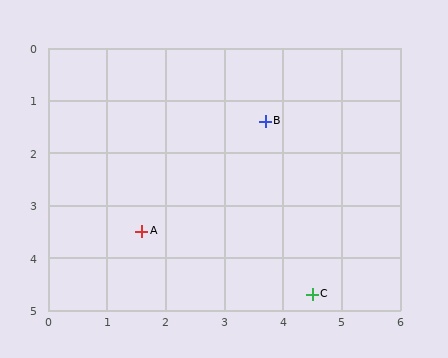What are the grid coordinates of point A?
Point A is at approximately (1.6, 3.5).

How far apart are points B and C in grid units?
Points B and C are about 3.4 grid units apart.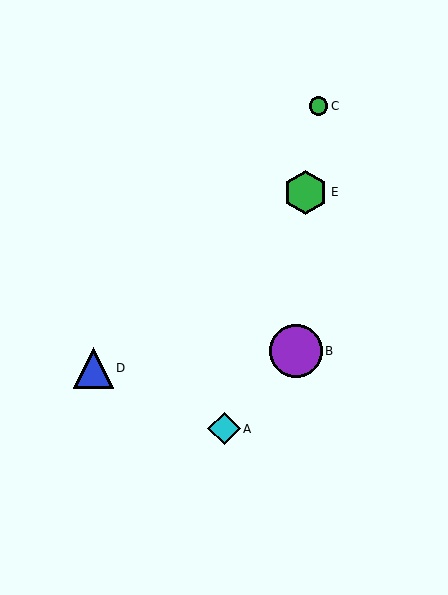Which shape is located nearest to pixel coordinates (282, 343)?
The purple circle (labeled B) at (296, 351) is nearest to that location.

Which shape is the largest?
The purple circle (labeled B) is the largest.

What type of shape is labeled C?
Shape C is a green circle.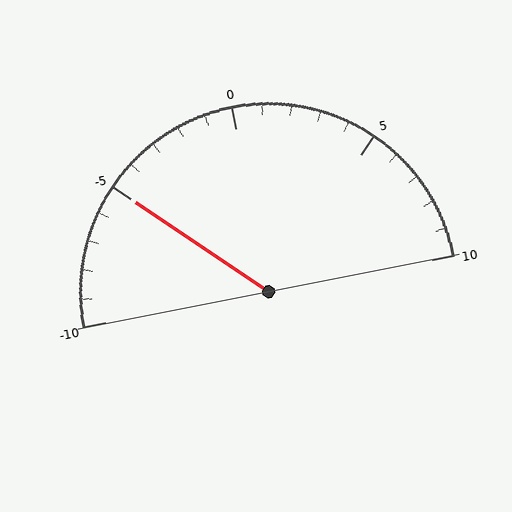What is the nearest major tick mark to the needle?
The nearest major tick mark is -5.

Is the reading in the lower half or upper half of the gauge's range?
The reading is in the lower half of the range (-10 to 10).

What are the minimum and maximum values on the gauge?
The gauge ranges from -10 to 10.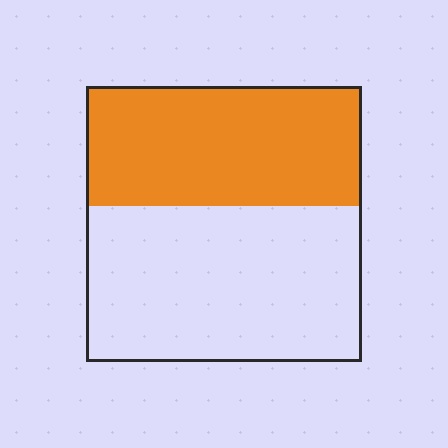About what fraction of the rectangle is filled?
About two fifths (2/5).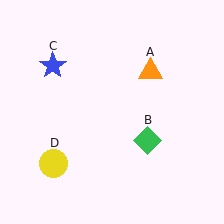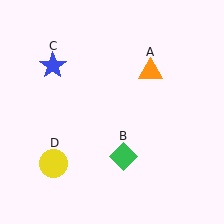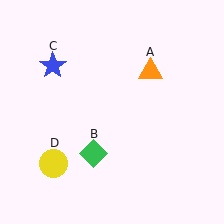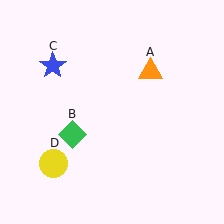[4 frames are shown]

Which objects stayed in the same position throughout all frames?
Orange triangle (object A) and blue star (object C) and yellow circle (object D) remained stationary.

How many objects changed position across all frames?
1 object changed position: green diamond (object B).